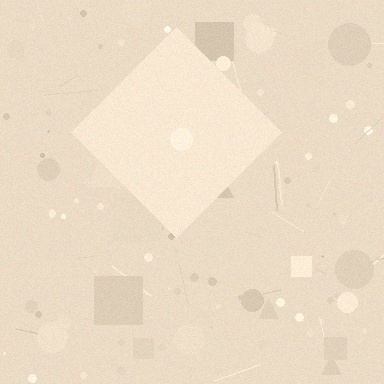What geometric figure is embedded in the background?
A diamond is embedded in the background.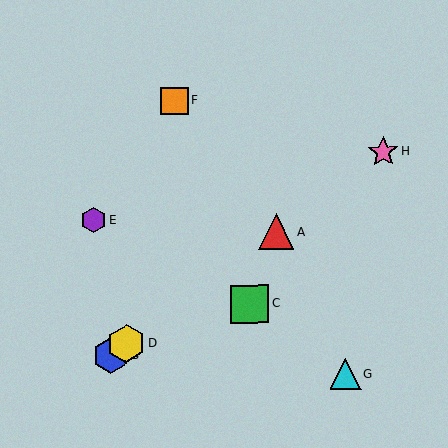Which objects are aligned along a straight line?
Objects A, B, D, H are aligned along a straight line.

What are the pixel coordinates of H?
Object H is at (383, 152).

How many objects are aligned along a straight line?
4 objects (A, B, D, H) are aligned along a straight line.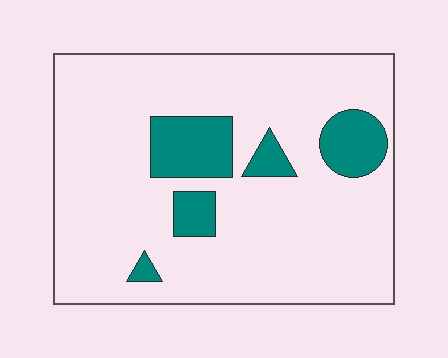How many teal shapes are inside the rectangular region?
5.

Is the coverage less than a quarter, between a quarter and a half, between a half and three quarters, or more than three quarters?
Less than a quarter.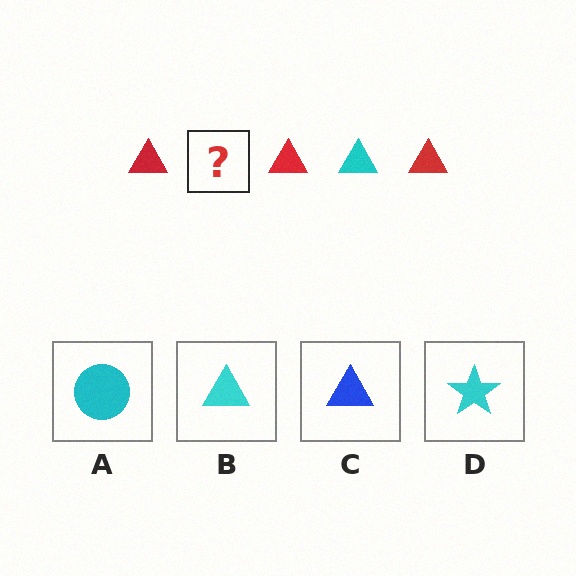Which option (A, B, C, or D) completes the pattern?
B.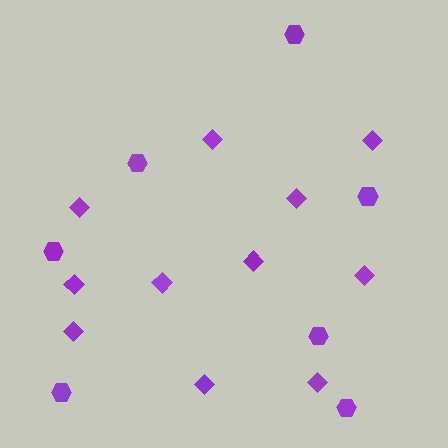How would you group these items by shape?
There are 2 groups: one group of hexagons (7) and one group of diamonds (11).